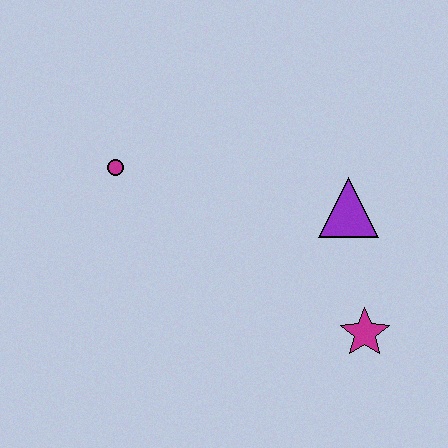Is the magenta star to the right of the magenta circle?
Yes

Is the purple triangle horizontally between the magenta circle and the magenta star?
Yes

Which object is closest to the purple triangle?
The magenta star is closest to the purple triangle.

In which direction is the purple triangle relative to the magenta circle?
The purple triangle is to the right of the magenta circle.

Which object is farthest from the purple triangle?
The magenta circle is farthest from the purple triangle.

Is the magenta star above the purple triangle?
No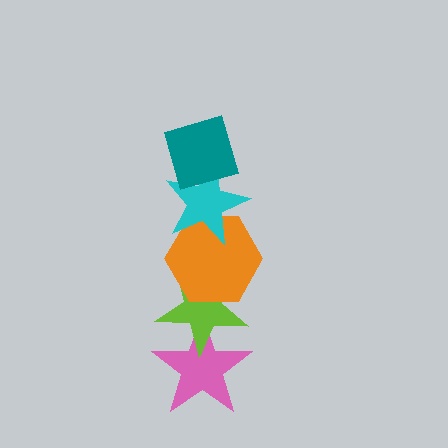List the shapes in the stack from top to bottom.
From top to bottom: the teal diamond, the cyan star, the orange hexagon, the lime star, the pink star.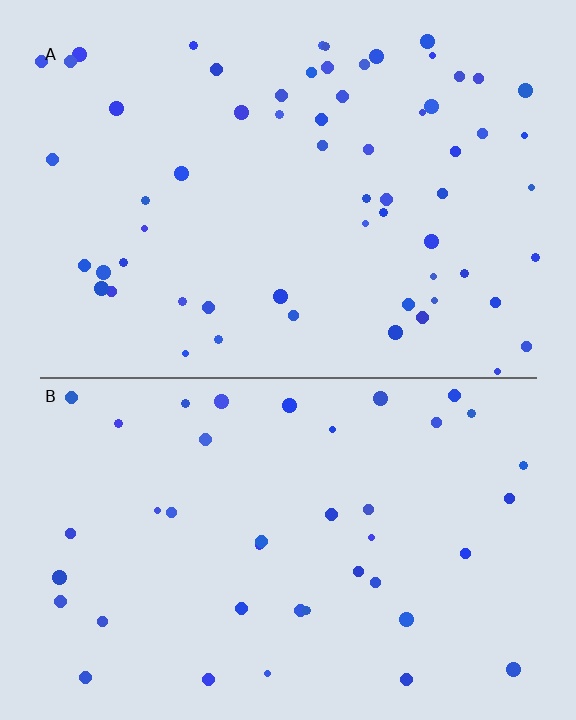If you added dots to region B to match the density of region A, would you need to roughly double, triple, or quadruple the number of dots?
Approximately double.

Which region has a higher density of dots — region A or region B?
A (the top).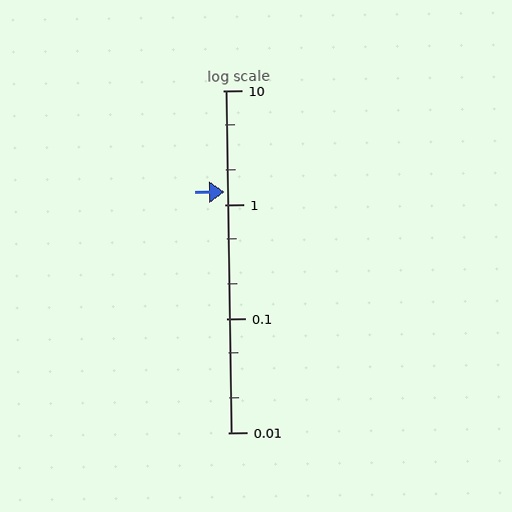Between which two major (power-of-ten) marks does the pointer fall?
The pointer is between 1 and 10.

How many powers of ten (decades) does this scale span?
The scale spans 3 decades, from 0.01 to 10.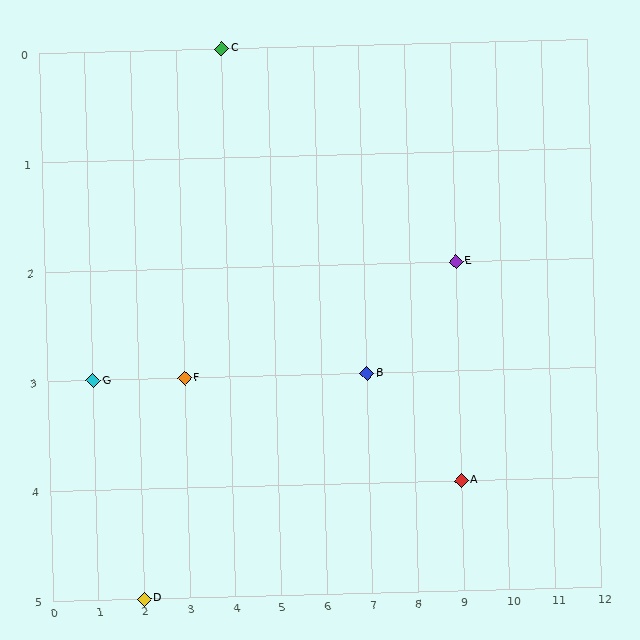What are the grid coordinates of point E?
Point E is at grid coordinates (9, 2).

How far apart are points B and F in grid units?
Points B and F are 4 columns apart.